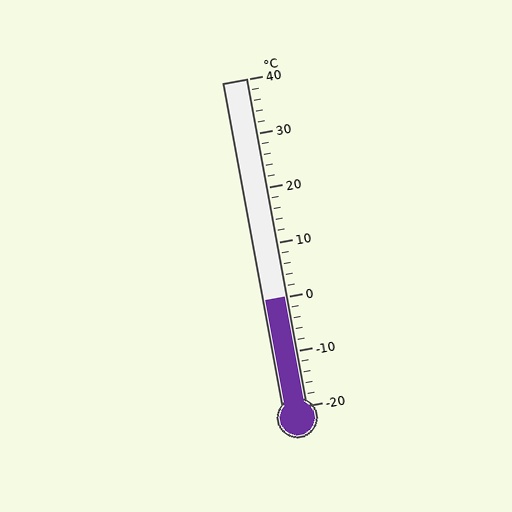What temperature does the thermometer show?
The thermometer shows approximately 0°C.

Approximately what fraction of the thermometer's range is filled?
The thermometer is filled to approximately 35% of its range.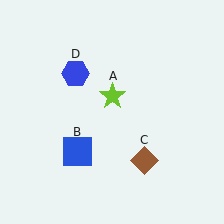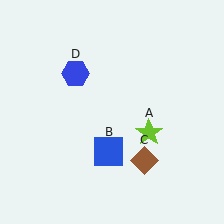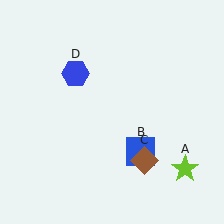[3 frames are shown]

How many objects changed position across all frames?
2 objects changed position: lime star (object A), blue square (object B).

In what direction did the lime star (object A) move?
The lime star (object A) moved down and to the right.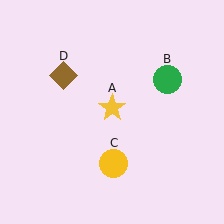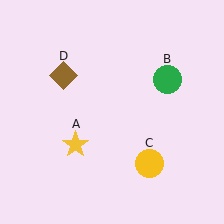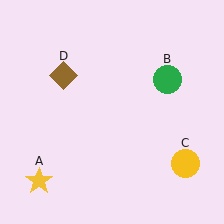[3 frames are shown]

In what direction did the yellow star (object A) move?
The yellow star (object A) moved down and to the left.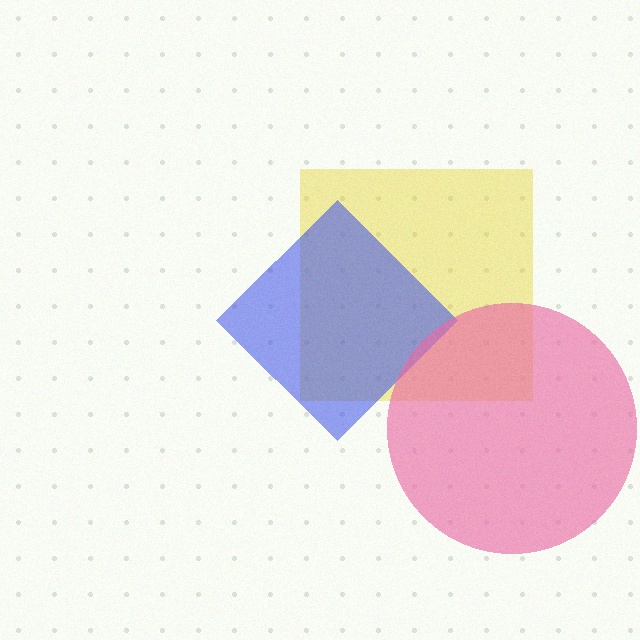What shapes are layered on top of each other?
The layered shapes are: a yellow square, a blue diamond, a pink circle.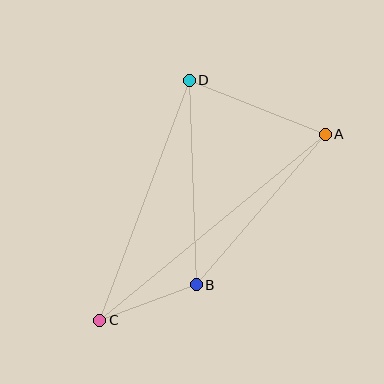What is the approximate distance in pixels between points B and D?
The distance between B and D is approximately 205 pixels.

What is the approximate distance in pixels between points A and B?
The distance between A and B is approximately 198 pixels.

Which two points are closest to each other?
Points B and C are closest to each other.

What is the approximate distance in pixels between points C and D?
The distance between C and D is approximately 256 pixels.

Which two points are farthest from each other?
Points A and C are farthest from each other.